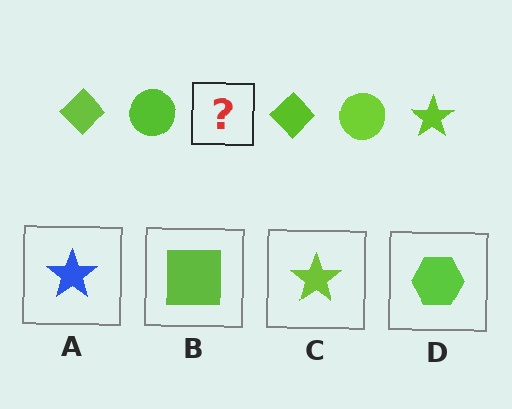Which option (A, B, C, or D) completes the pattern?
C.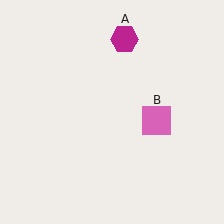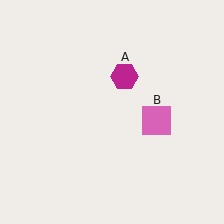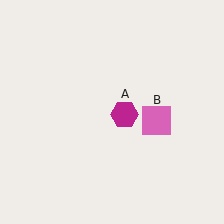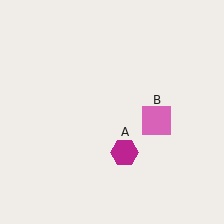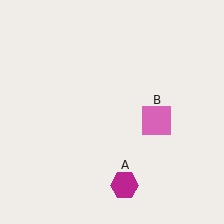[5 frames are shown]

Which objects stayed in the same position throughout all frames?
Pink square (object B) remained stationary.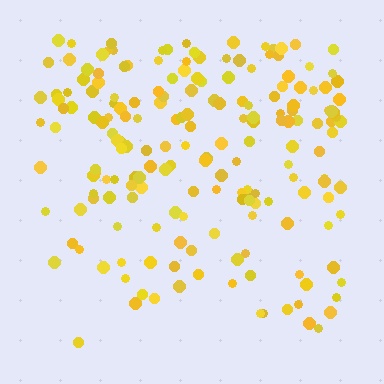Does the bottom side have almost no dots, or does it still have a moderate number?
Still a moderate number, just noticeably fewer than the top.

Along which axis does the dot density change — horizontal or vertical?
Vertical.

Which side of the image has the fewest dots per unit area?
The bottom.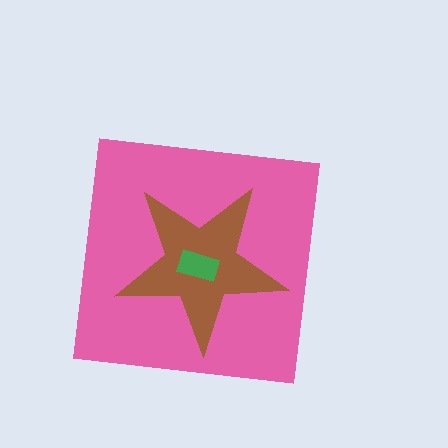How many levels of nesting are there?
3.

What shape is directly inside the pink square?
The brown star.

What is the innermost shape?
The green rectangle.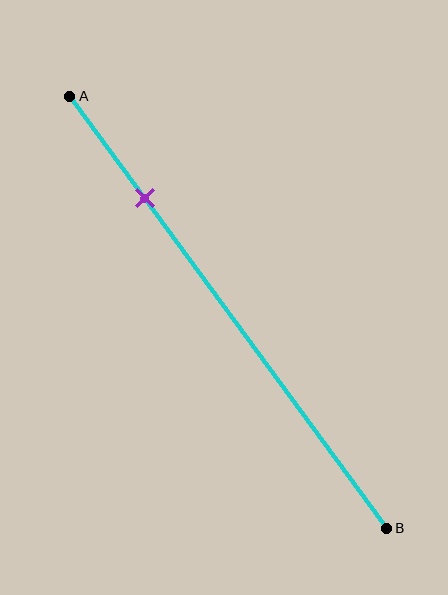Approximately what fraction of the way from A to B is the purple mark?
The purple mark is approximately 25% of the way from A to B.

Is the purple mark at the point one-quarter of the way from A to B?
Yes, the mark is approximately at the one-quarter point.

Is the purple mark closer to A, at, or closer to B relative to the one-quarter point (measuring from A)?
The purple mark is approximately at the one-quarter point of segment AB.